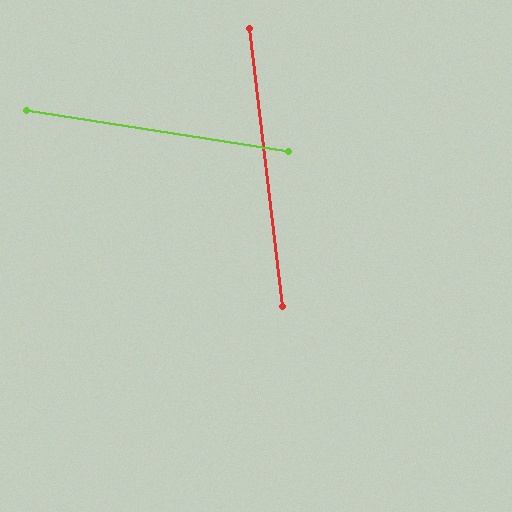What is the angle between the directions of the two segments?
Approximately 74 degrees.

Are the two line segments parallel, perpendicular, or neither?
Neither parallel nor perpendicular — they differ by about 74°.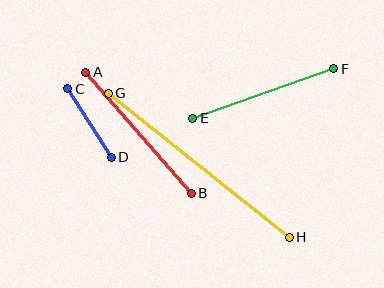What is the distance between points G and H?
The distance is approximately 231 pixels.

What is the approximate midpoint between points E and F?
The midpoint is at approximately (263, 93) pixels.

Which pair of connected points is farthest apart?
Points G and H are farthest apart.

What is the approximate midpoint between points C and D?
The midpoint is at approximately (89, 123) pixels.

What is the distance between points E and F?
The distance is approximately 150 pixels.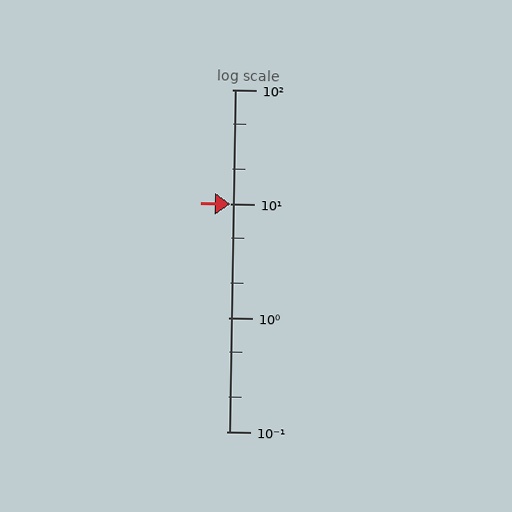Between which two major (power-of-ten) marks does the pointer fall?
The pointer is between 10 and 100.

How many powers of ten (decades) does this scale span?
The scale spans 3 decades, from 0.1 to 100.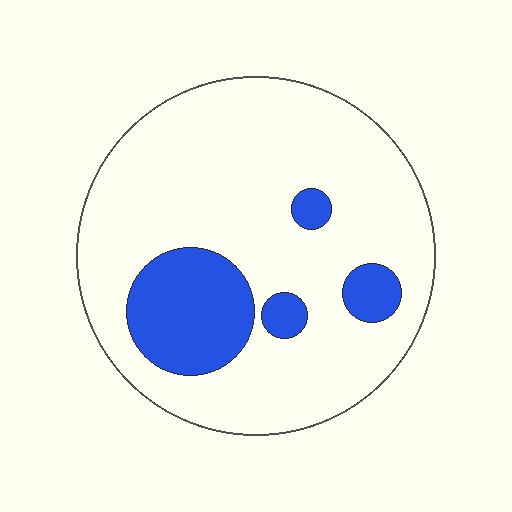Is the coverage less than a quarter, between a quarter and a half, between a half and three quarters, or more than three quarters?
Less than a quarter.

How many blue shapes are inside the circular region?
4.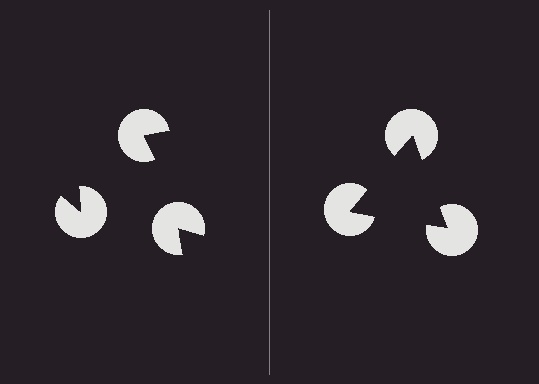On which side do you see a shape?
An illusory triangle appears on the right side. On the left side the wedge cuts are rotated, so no coherent shape forms.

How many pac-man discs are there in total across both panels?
6 — 3 on each side.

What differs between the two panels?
The pac-man discs are positioned identically on both sides; only the wedge orientations differ. On the right they align to a triangle; on the left they are misaligned.